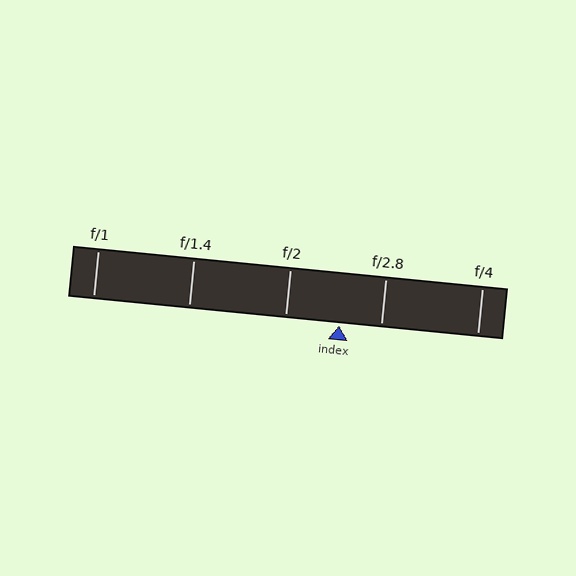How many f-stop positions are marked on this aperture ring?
There are 5 f-stop positions marked.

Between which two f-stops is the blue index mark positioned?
The index mark is between f/2 and f/2.8.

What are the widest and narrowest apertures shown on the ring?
The widest aperture shown is f/1 and the narrowest is f/4.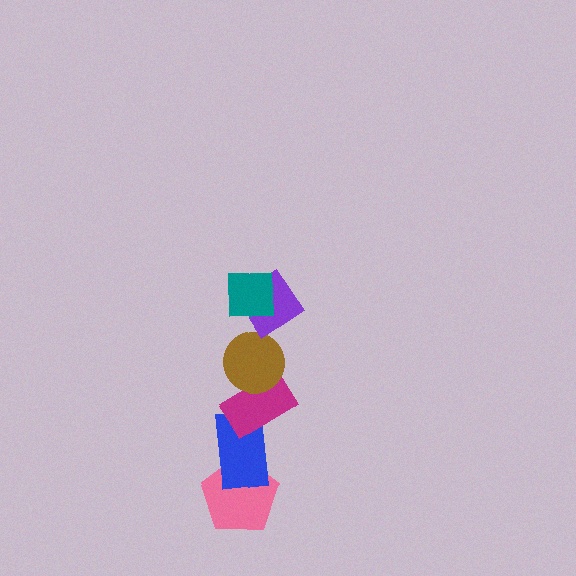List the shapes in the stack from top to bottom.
From top to bottom: the teal square, the purple diamond, the brown circle, the magenta rectangle, the blue rectangle, the pink pentagon.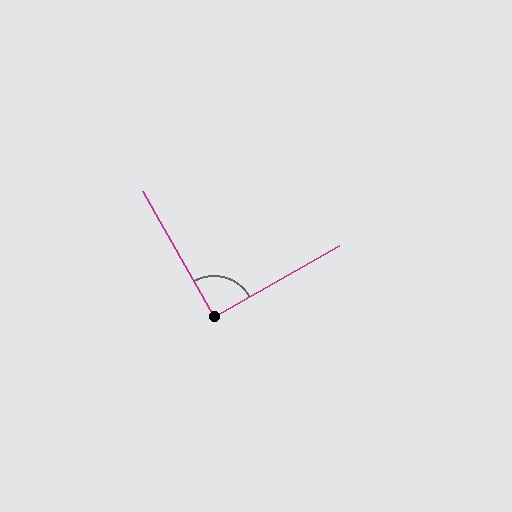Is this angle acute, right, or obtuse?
It is approximately a right angle.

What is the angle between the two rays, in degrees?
Approximately 90 degrees.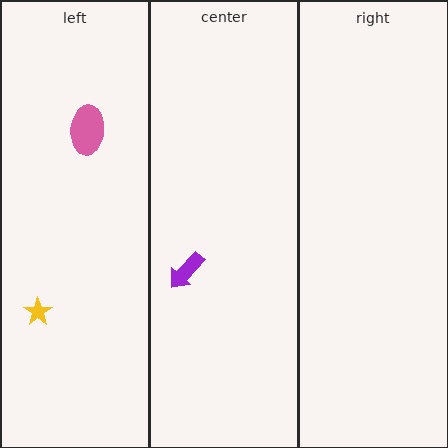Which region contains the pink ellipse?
The left region.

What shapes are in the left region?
The pink ellipse, the yellow star.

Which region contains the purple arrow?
The center region.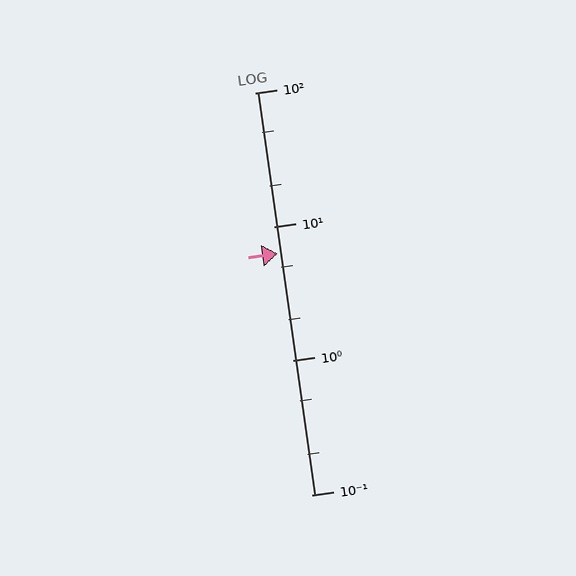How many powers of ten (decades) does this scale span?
The scale spans 3 decades, from 0.1 to 100.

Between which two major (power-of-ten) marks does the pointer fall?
The pointer is between 1 and 10.